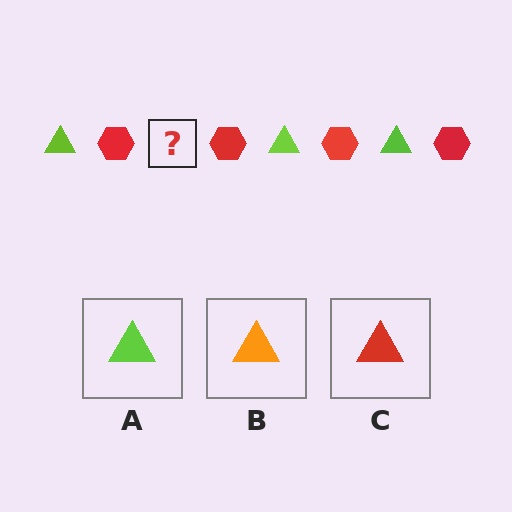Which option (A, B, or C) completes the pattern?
A.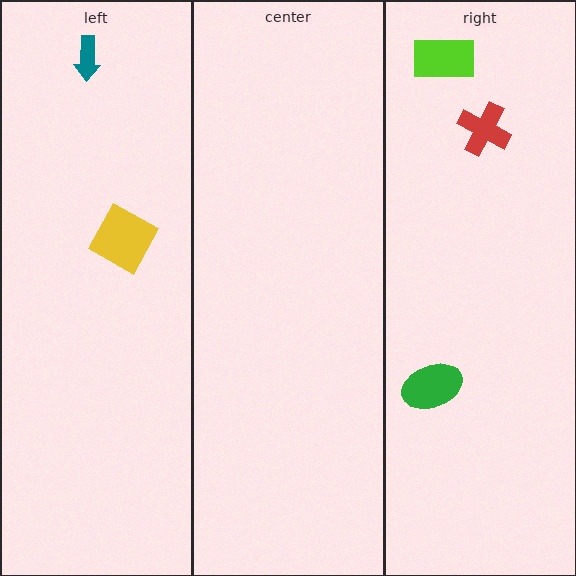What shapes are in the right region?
The lime rectangle, the red cross, the green ellipse.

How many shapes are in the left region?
2.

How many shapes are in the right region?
3.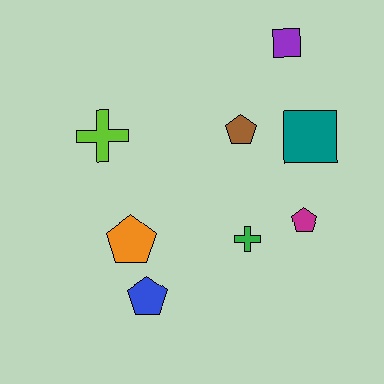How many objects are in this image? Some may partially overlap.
There are 8 objects.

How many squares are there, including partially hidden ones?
There are 2 squares.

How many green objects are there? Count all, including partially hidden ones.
There is 1 green object.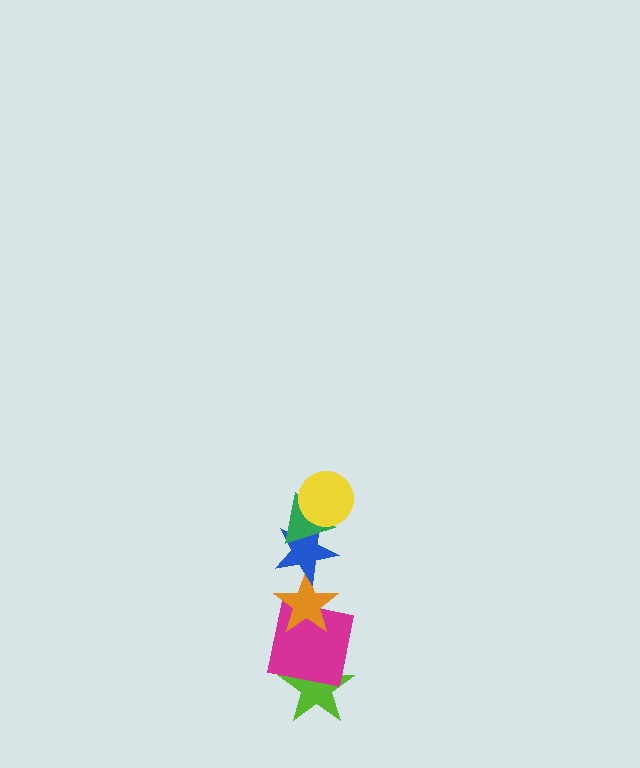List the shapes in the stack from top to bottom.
From top to bottom: the yellow circle, the green triangle, the blue star, the orange star, the magenta square, the lime star.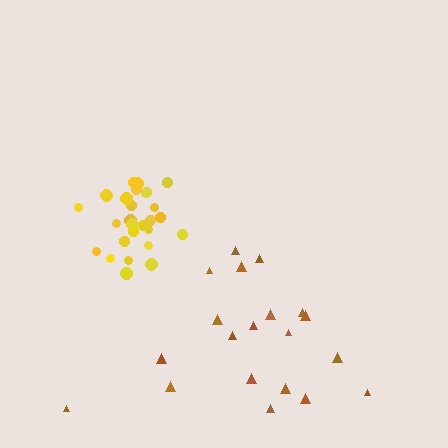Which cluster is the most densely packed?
Yellow.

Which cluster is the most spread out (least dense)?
Brown.